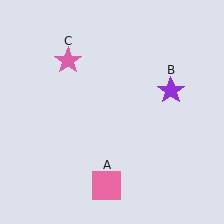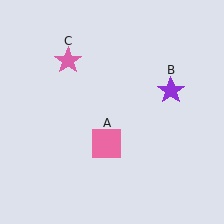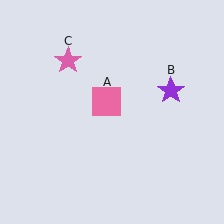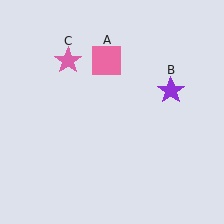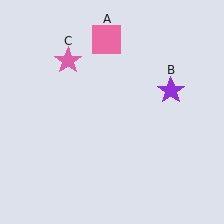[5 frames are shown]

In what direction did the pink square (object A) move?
The pink square (object A) moved up.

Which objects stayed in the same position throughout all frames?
Purple star (object B) and pink star (object C) remained stationary.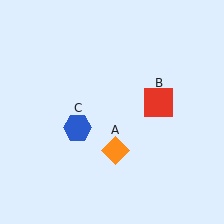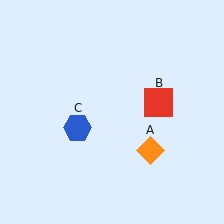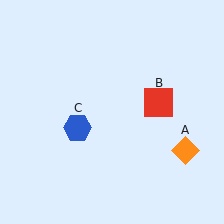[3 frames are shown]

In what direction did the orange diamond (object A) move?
The orange diamond (object A) moved right.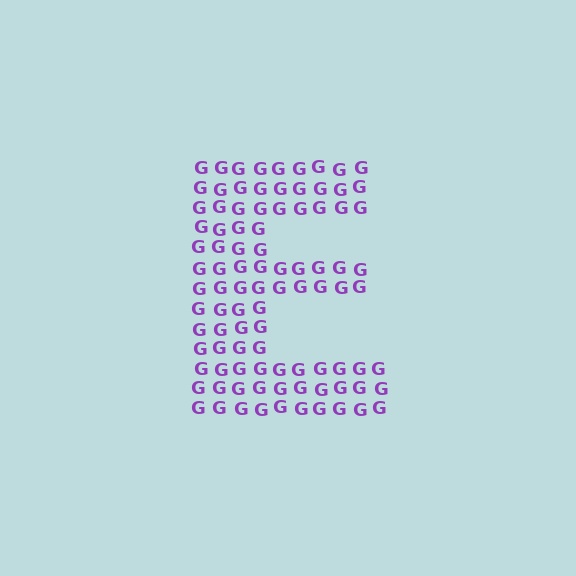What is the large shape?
The large shape is the letter E.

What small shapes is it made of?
It is made of small letter G's.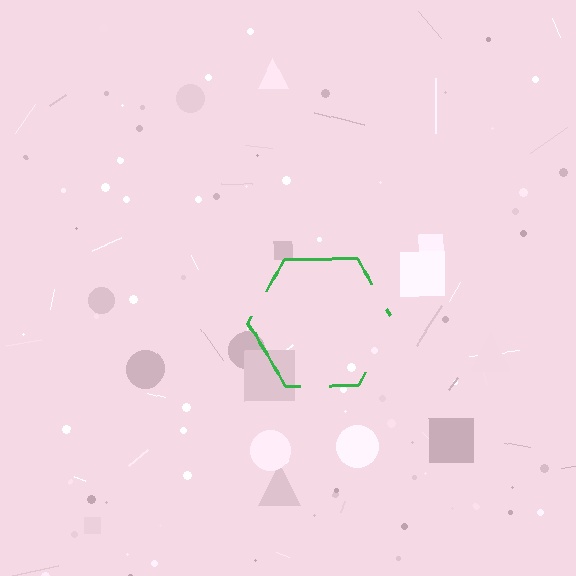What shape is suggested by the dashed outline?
The dashed outline suggests a hexagon.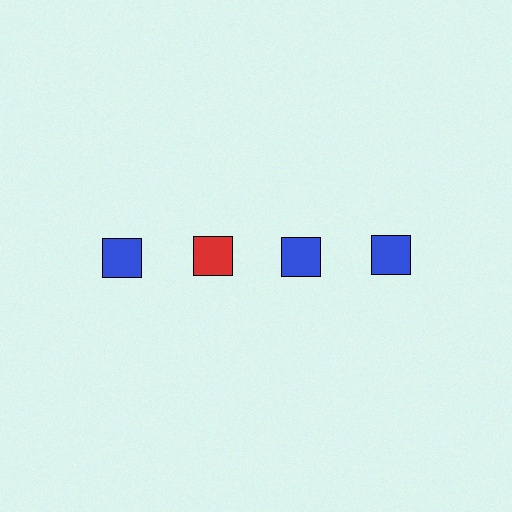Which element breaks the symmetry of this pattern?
The red square in the top row, second from left column breaks the symmetry. All other shapes are blue squares.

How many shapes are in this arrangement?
There are 4 shapes arranged in a grid pattern.